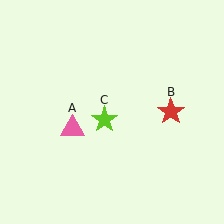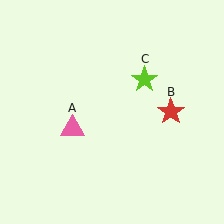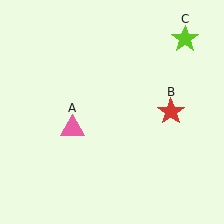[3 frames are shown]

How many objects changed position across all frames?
1 object changed position: lime star (object C).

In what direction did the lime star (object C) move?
The lime star (object C) moved up and to the right.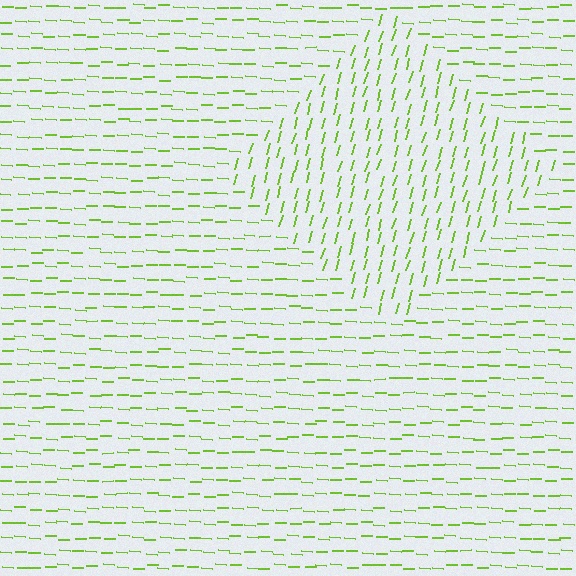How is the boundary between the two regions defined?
The boundary is defined purely by a change in line orientation (approximately 76 degrees difference). All lines are the same color and thickness.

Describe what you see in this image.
The image is filled with small lime line segments. A diamond region in the image has lines oriented differently from the surrounding lines, creating a visible texture boundary.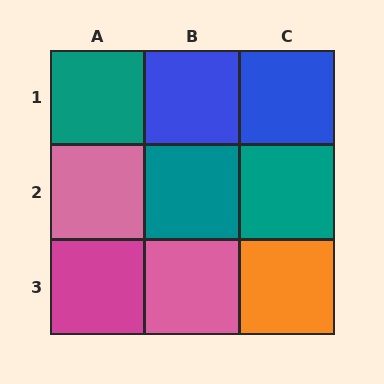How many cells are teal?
3 cells are teal.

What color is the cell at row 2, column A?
Pink.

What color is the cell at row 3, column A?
Magenta.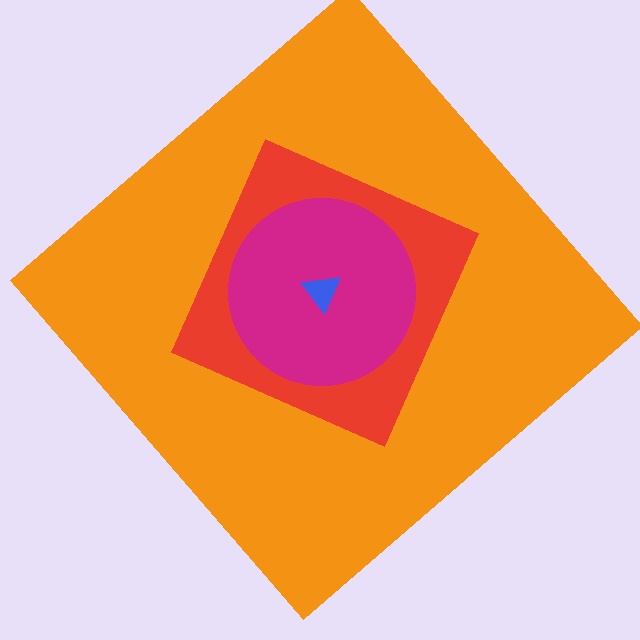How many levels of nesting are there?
4.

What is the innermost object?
The blue triangle.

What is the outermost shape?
The orange diamond.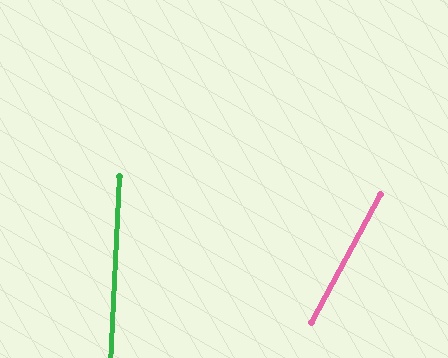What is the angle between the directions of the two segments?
Approximately 25 degrees.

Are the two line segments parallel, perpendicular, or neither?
Neither parallel nor perpendicular — they differ by about 25°.